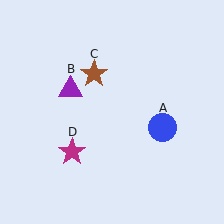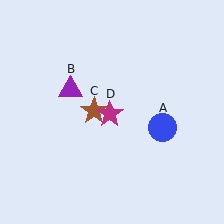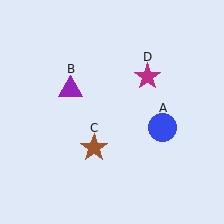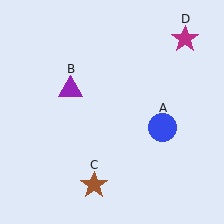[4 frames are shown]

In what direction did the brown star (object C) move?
The brown star (object C) moved down.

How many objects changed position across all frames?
2 objects changed position: brown star (object C), magenta star (object D).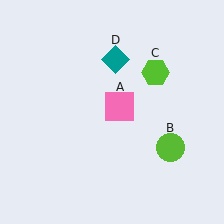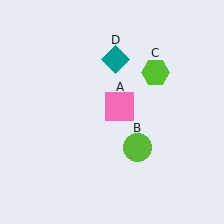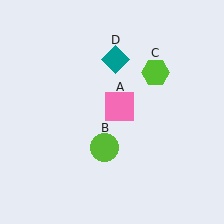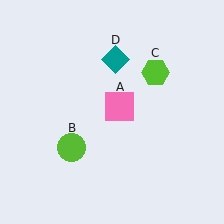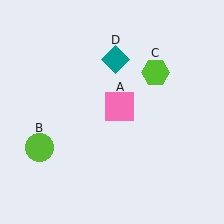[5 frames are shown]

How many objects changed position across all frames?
1 object changed position: lime circle (object B).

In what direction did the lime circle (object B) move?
The lime circle (object B) moved left.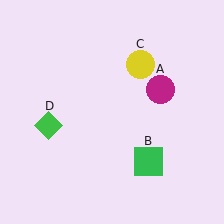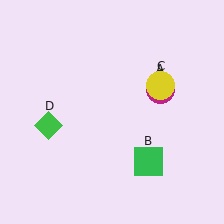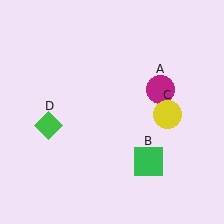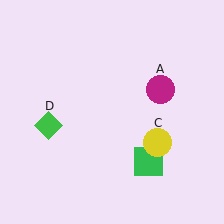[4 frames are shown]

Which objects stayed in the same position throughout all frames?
Magenta circle (object A) and green square (object B) and green diamond (object D) remained stationary.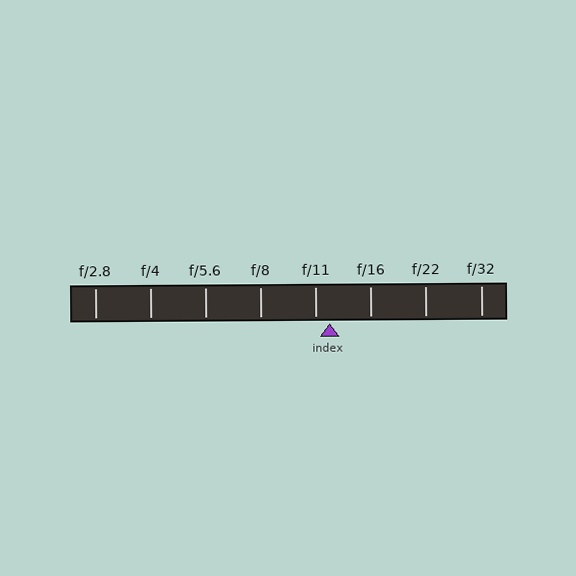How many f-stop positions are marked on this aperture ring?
There are 8 f-stop positions marked.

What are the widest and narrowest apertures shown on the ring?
The widest aperture shown is f/2.8 and the narrowest is f/32.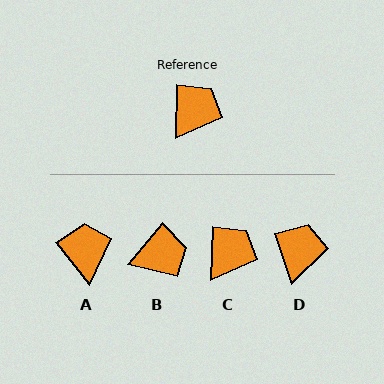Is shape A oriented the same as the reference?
No, it is off by about 40 degrees.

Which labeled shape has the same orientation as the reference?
C.